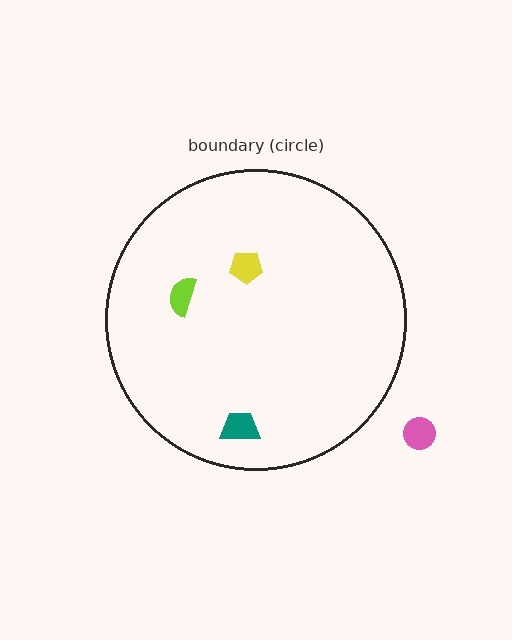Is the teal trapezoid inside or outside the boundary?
Inside.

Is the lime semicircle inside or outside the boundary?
Inside.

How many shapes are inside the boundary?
3 inside, 1 outside.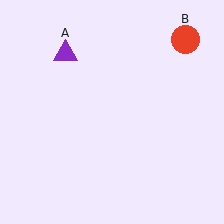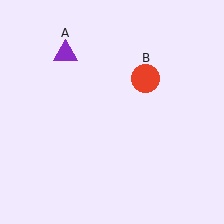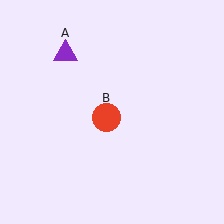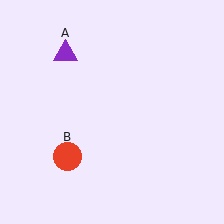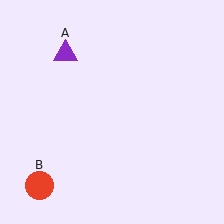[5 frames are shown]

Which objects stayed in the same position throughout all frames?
Purple triangle (object A) remained stationary.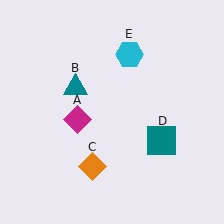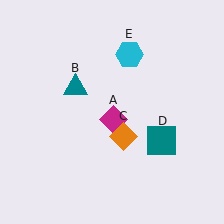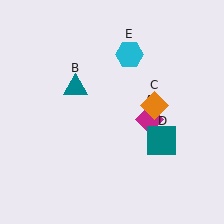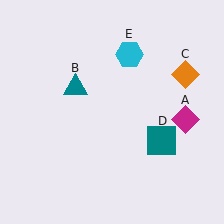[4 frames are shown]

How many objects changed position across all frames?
2 objects changed position: magenta diamond (object A), orange diamond (object C).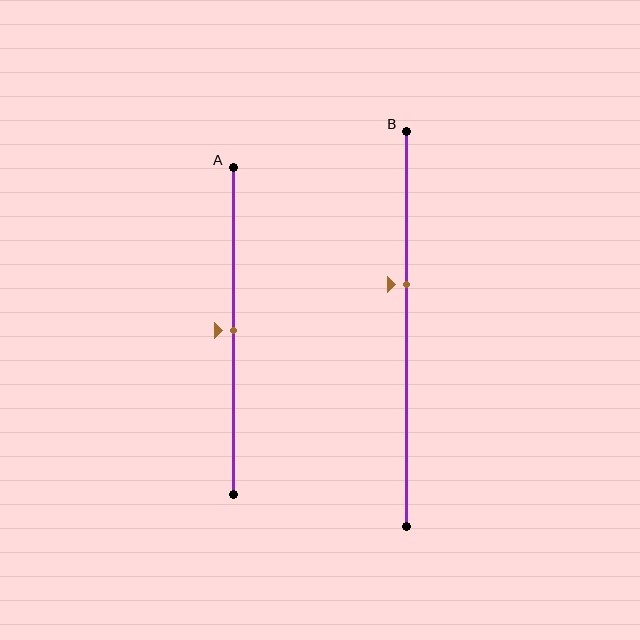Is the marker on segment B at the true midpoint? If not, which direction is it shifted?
No, the marker on segment B is shifted upward by about 11% of the segment length.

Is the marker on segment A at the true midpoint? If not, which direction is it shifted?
Yes, the marker on segment A is at the true midpoint.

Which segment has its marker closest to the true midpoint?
Segment A has its marker closest to the true midpoint.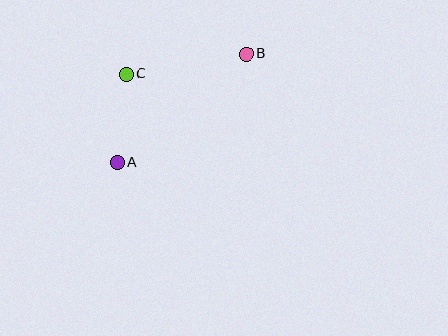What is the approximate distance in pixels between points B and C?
The distance between B and C is approximately 121 pixels.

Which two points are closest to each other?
Points A and C are closest to each other.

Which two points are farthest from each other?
Points A and B are farthest from each other.